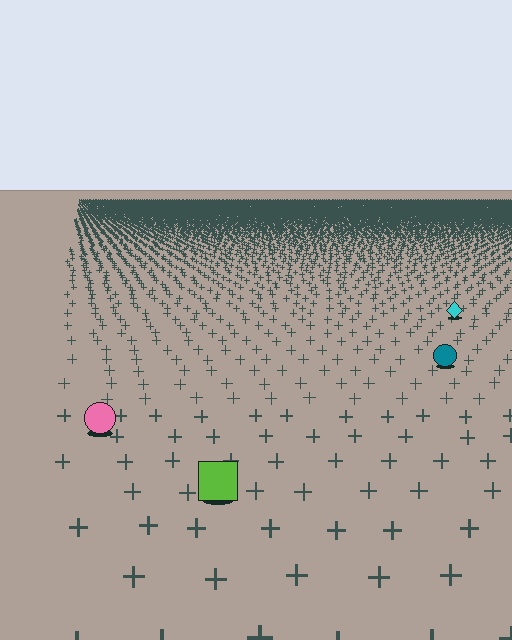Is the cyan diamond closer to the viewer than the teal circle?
No. The teal circle is closer — you can tell from the texture gradient: the ground texture is coarser near it.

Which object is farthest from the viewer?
The cyan diamond is farthest from the viewer. It appears smaller and the ground texture around it is denser.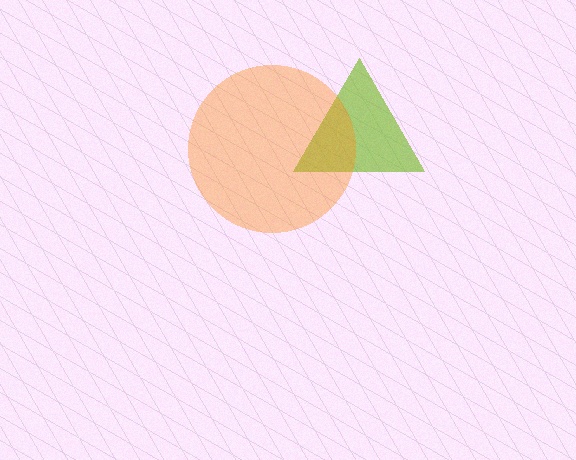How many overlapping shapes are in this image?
There are 2 overlapping shapes in the image.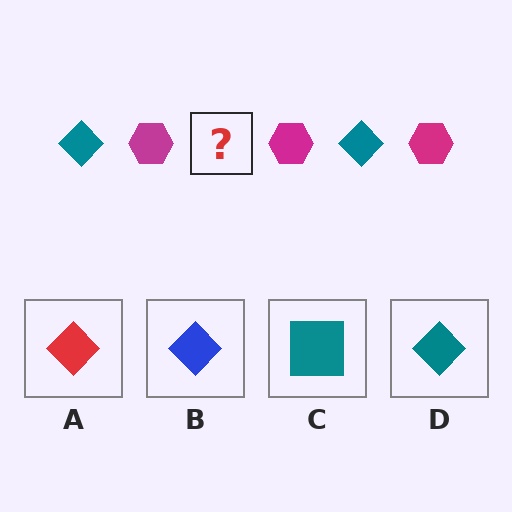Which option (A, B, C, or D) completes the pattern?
D.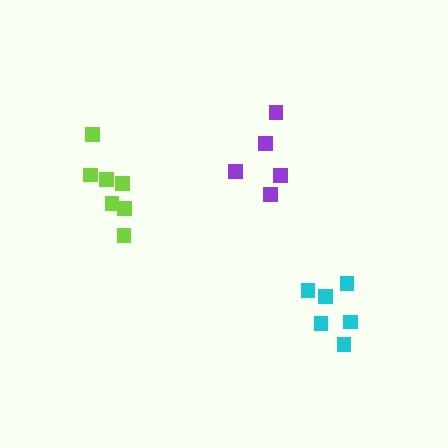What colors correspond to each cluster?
The clusters are colored: purple, lime, cyan.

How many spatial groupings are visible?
There are 3 spatial groupings.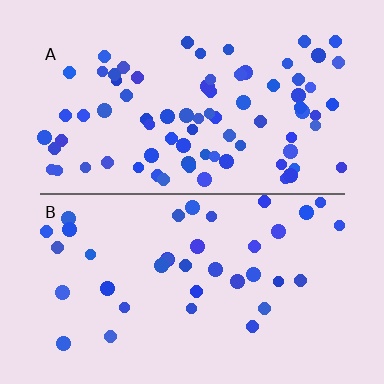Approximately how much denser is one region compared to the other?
Approximately 2.1× — region A over region B.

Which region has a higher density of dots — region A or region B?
A (the top).